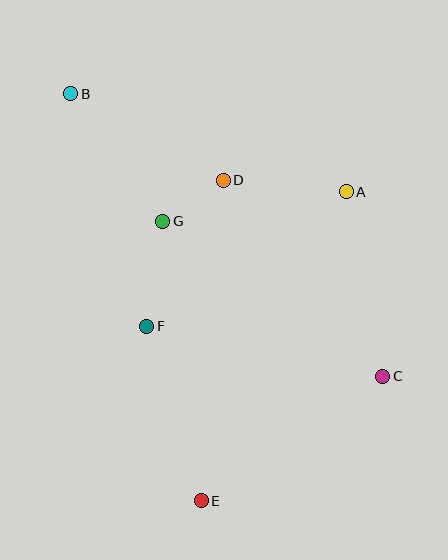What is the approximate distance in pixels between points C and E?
The distance between C and E is approximately 220 pixels.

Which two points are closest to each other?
Points D and G are closest to each other.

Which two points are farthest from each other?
Points B and E are farthest from each other.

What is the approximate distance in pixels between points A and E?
The distance between A and E is approximately 341 pixels.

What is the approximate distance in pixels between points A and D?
The distance between A and D is approximately 123 pixels.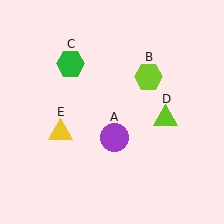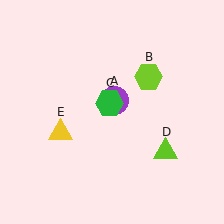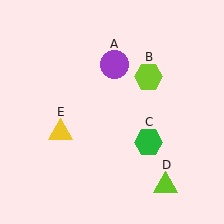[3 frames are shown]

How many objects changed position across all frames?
3 objects changed position: purple circle (object A), green hexagon (object C), lime triangle (object D).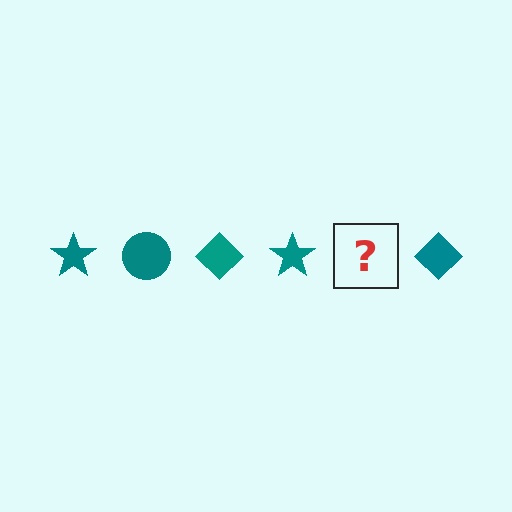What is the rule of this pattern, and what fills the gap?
The rule is that the pattern cycles through star, circle, diamond shapes in teal. The gap should be filled with a teal circle.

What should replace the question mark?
The question mark should be replaced with a teal circle.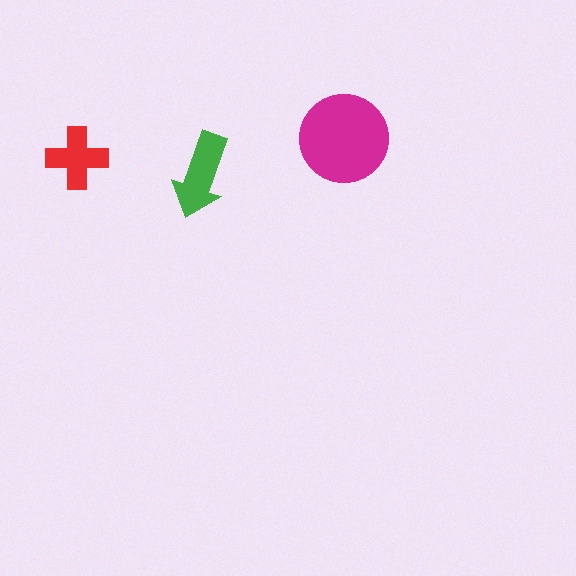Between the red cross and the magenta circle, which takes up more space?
The magenta circle.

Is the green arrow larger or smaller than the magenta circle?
Smaller.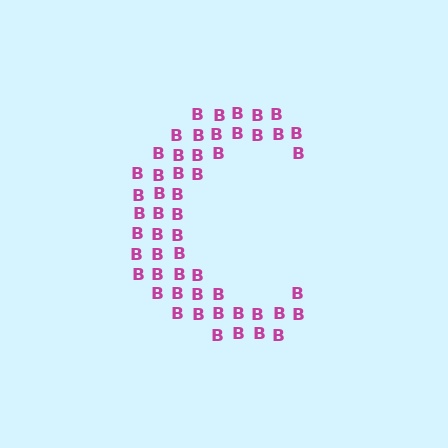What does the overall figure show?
The overall figure shows the letter C.